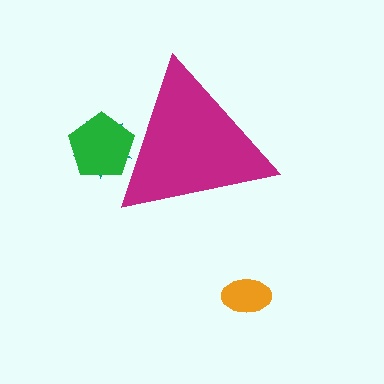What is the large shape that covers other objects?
A magenta triangle.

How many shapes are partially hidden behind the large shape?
2 shapes are partially hidden.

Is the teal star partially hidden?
Yes, the teal star is partially hidden behind the magenta triangle.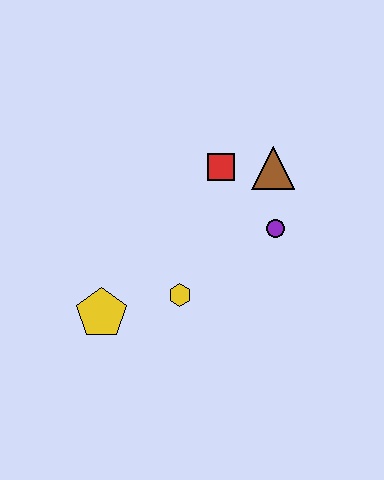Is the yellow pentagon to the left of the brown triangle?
Yes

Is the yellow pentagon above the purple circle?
No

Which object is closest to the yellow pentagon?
The yellow hexagon is closest to the yellow pentagon.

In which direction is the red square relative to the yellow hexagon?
The red square is above the yellow hexagon.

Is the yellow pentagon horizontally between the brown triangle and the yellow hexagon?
No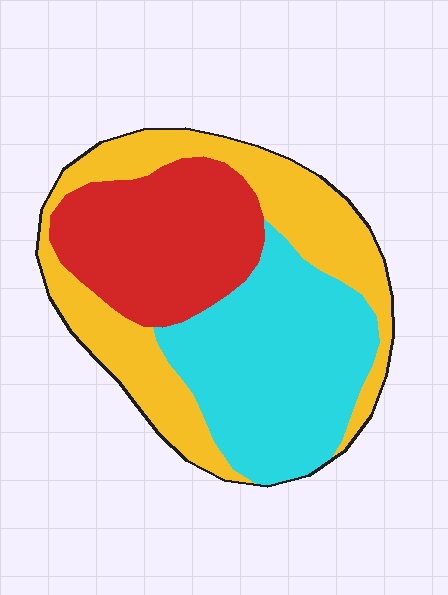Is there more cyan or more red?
Cyan.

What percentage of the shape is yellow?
Yellow takes up about three eighths (3/8) of the shape.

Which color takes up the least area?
Red, at roughly 30%.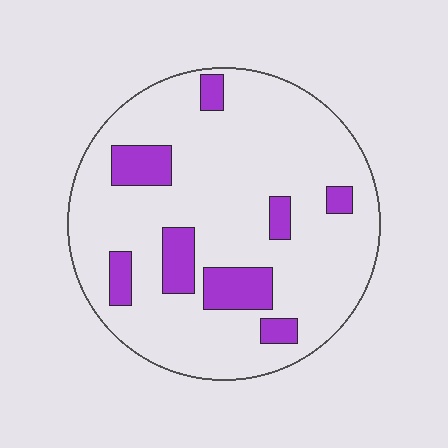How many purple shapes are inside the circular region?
8.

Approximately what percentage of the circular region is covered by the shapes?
Approximately 15%.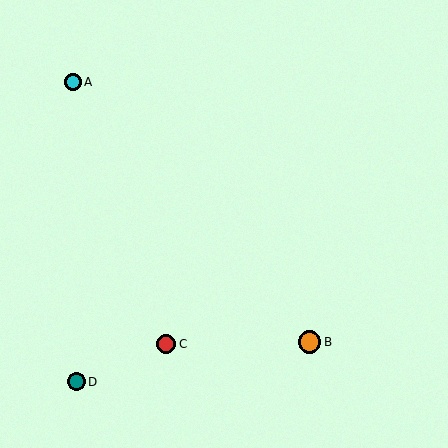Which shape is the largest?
The orange circle (labeled B) is the largest.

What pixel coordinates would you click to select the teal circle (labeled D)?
Click at (77, 382) to select the teal circle D.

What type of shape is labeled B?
Shape B is an orange circle.